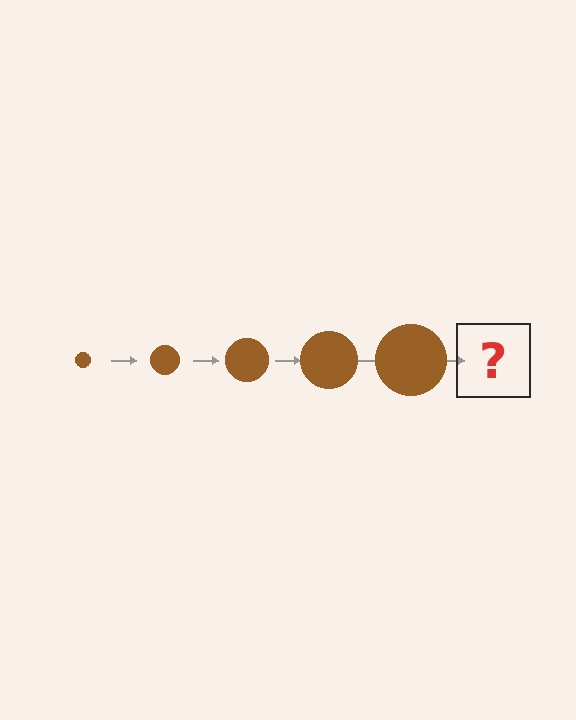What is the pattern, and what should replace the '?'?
The pattern is that the circle gets progressively larger each step. The '?' should be a brown circle, larger than the previous one.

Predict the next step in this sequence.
The next step is a brown circle, larger than the previous one.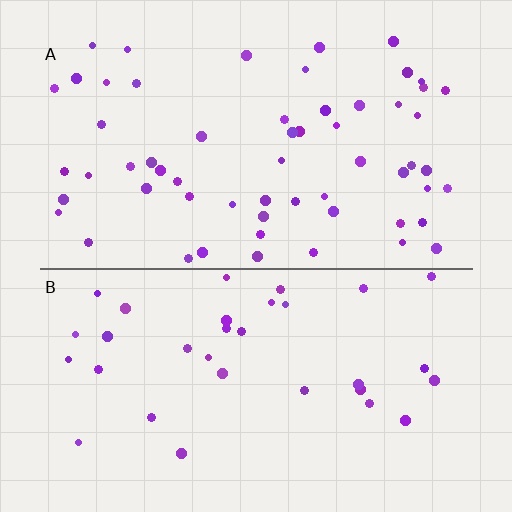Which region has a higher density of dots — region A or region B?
A (the top).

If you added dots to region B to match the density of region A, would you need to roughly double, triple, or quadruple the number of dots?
Approximately double.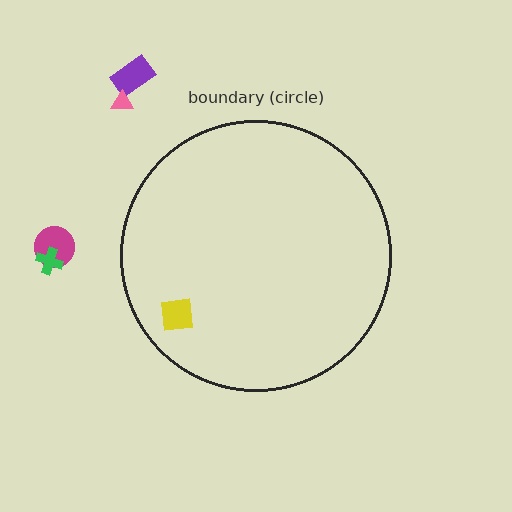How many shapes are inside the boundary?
1 inside, 4 outside.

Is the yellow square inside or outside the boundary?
Inside.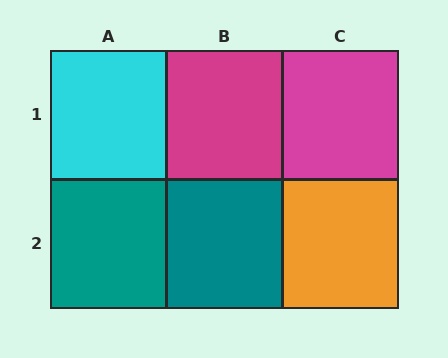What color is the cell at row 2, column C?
Orange.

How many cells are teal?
2 cells are teal.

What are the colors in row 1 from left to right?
Cyan, magenta, magenta.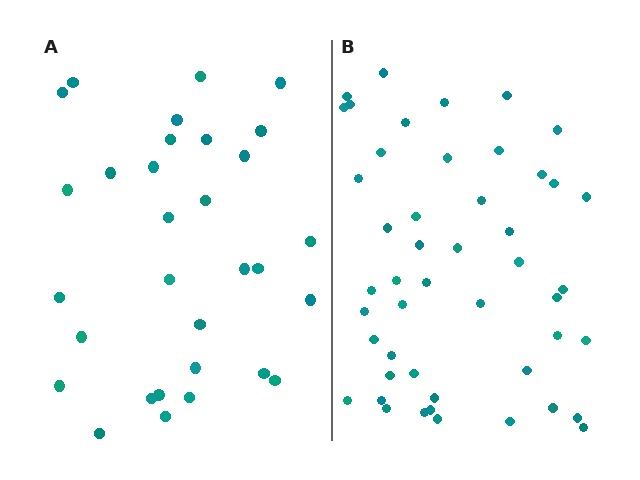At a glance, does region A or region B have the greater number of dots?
Region B (the right region) has more dots.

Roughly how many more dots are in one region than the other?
Region B has approximately 15 more dots than region A.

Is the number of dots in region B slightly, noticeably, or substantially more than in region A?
Region B has substantially more. The ratio is roughly 1.5 to 1.